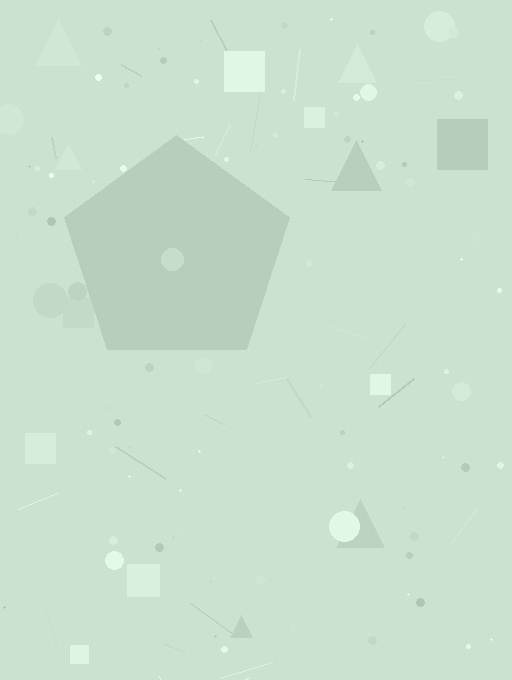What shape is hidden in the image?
A pentagon is hidden in the image.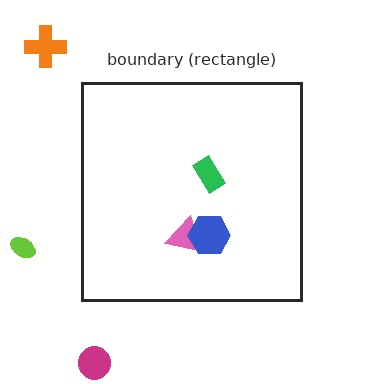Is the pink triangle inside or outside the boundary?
Inside.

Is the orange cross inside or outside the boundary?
Outside.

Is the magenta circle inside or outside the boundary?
Outside.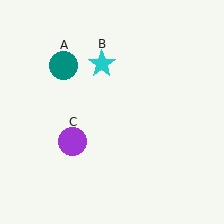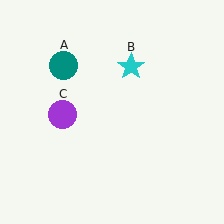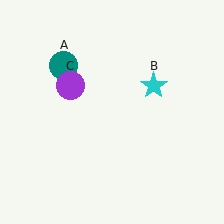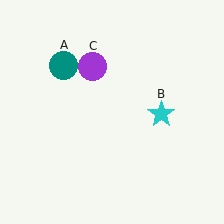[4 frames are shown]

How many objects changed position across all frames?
2 objects changed position: cyan star (object B), purple circle (object C).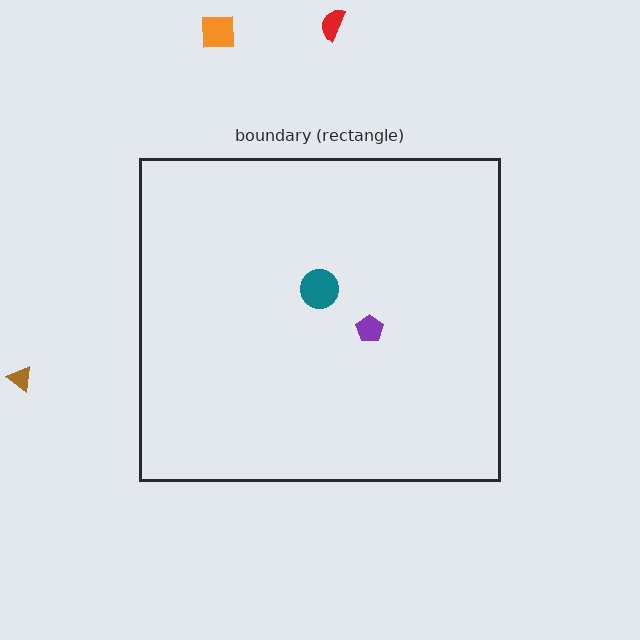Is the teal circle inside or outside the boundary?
Inside.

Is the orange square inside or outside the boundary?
Outside.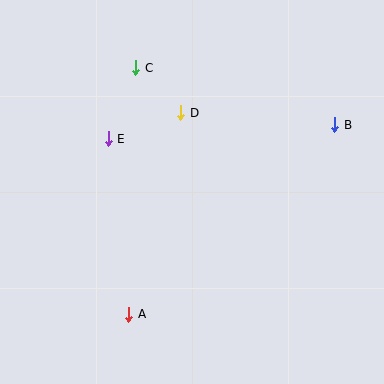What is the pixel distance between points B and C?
The distance between B and C is 207 pixels.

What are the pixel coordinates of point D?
Point D is at (181, 113).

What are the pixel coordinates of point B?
Point B is at (335, 125).